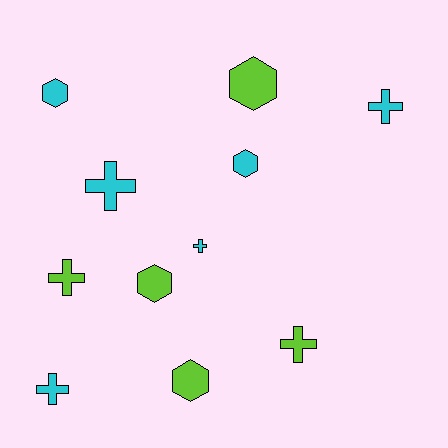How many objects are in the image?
There are 11 objects.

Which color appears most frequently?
Cyan, with 6 objects.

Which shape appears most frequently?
Cross, with 6 objects.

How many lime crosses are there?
There are 2 lime crosses.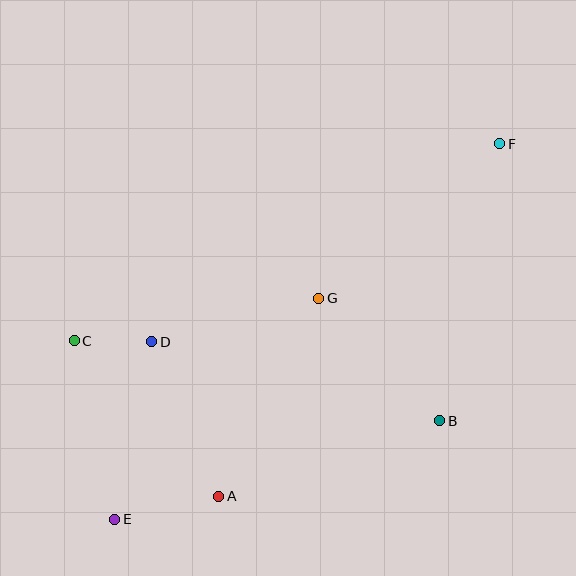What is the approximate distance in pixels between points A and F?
The distance between A and F is approximately 451 pixels.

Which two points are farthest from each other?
Points E and F are farthest from each other.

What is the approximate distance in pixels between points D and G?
The distance between D and G is approximately 172 pixels.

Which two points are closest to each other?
Points C and D are closest to each other.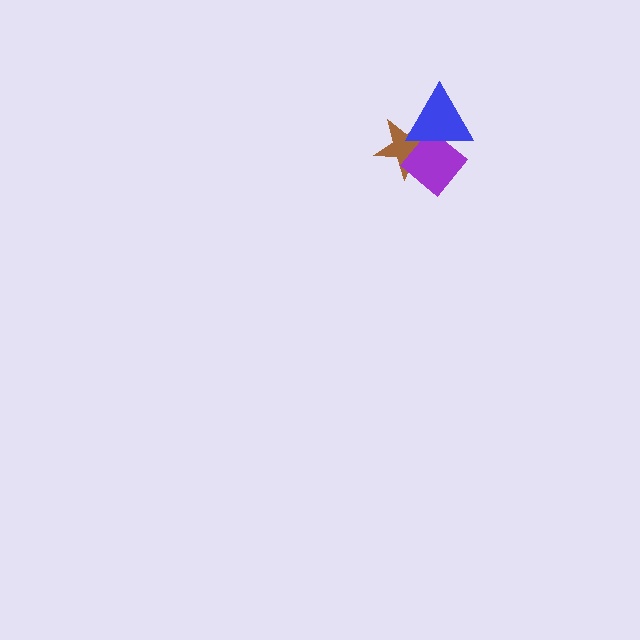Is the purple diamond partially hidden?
Yes, it is partially covered by another shape.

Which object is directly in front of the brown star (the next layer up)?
The purple diamond is directly in front of the brown star.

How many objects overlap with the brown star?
2 objects overlap with the brown star.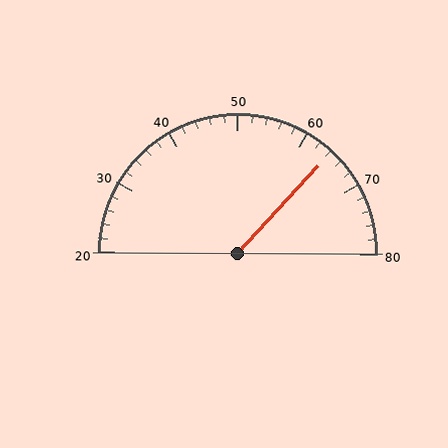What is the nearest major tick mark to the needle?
The nearest major tick mark is 60.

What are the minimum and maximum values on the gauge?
The gauge ranges from 20 to 80.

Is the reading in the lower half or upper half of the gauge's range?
The reading is in the upper half of the range (20 to 80).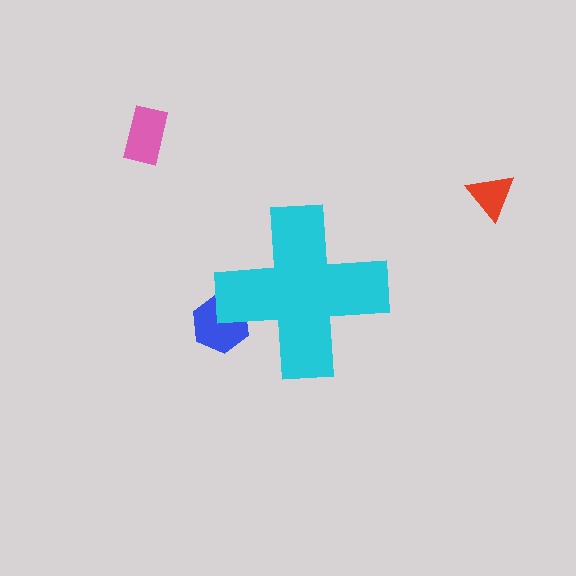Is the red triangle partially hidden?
No, the red triangle is fully visible.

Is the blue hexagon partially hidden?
Yes, the blue hexagon is partially hidden behind the cyan cross.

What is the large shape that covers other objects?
A cyan cross.